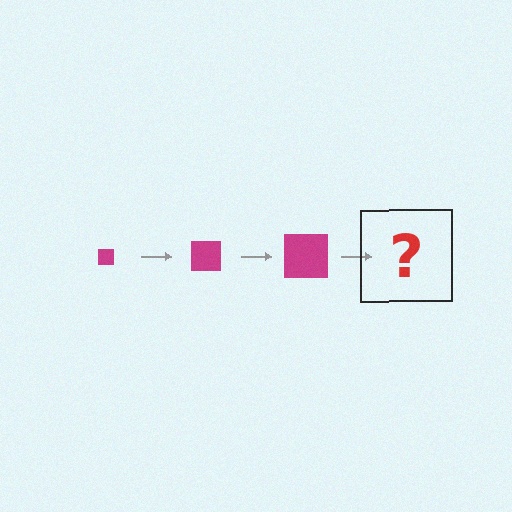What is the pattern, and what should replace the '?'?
The pattern is that the square gets progressively larger each step. The '?' should be a magenta square, larger than the previous one.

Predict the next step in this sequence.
The next step is a magenta square, larger than the previous one.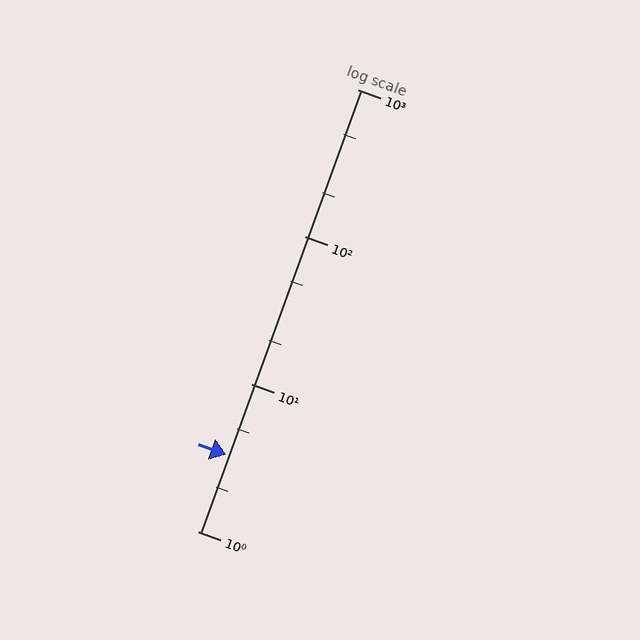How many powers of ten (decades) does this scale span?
The scale spans 3 decades, from 1 to 1000.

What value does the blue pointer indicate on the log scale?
The pointer indicates approximately 3.3.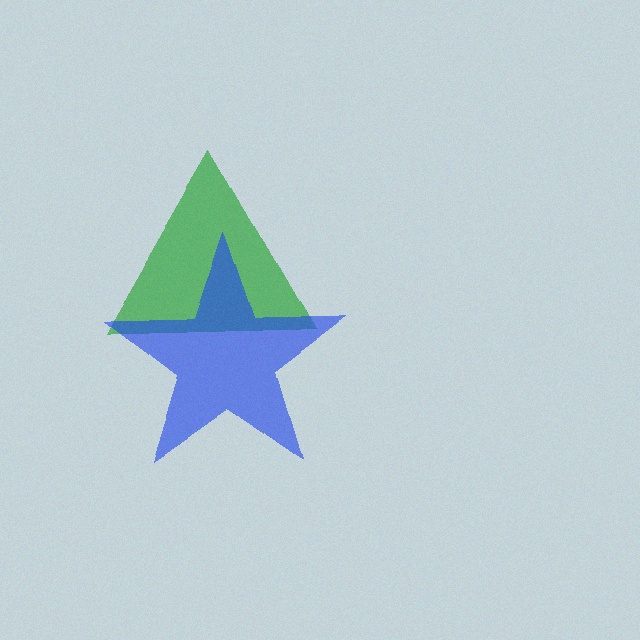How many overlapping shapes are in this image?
There are 2 overlapping shapes in the image.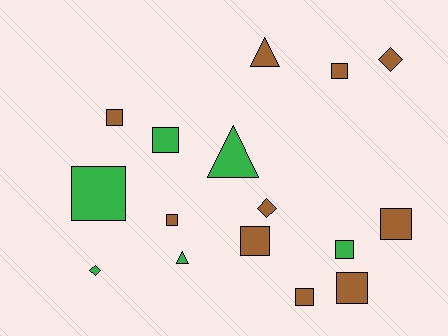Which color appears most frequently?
Brown, with 10 objects.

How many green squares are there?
There are 3 green squares.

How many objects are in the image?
There are 16 objects.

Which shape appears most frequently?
Square, with 10 objects.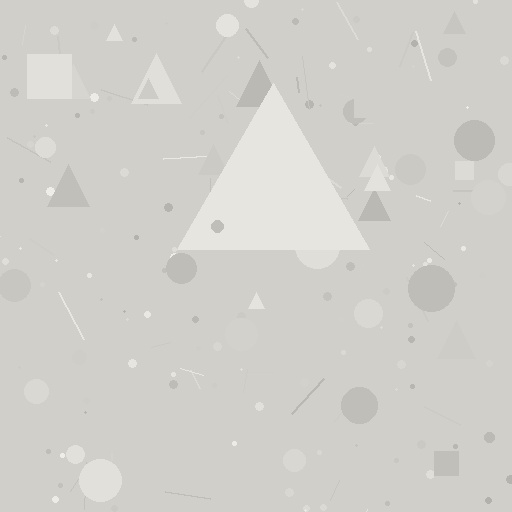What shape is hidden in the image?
A triangle is hidden in the image.